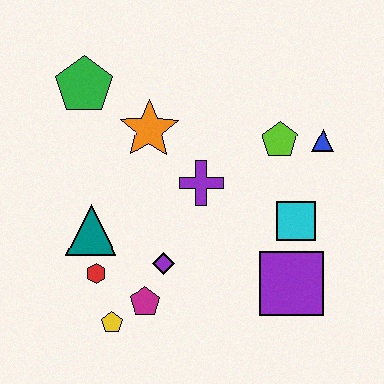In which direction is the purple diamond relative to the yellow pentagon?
The purple diamond is above the yellow pentagon.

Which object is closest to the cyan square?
The purple square is closest to the cyan square.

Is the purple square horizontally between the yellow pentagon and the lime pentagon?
No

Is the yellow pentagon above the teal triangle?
No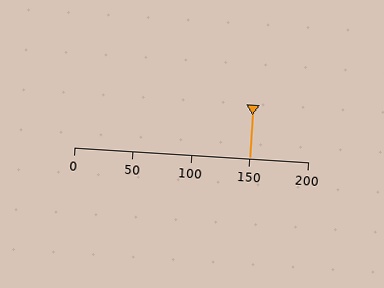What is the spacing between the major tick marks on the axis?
The major ticks are spaced 50 apart.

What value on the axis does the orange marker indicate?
The marker indicates approximately 150.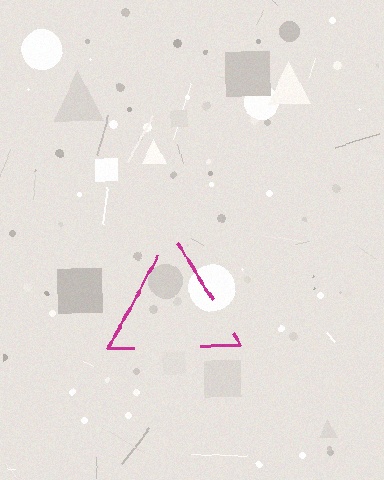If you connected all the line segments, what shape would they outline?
They would outline a triangle.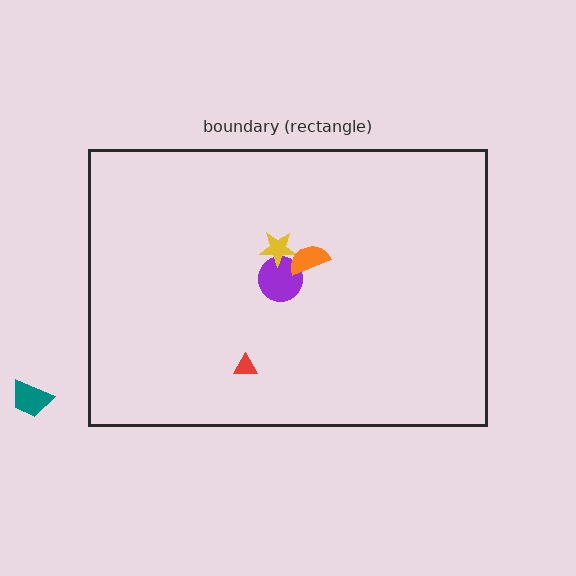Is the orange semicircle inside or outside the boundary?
Inside.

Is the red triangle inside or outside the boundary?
Inside.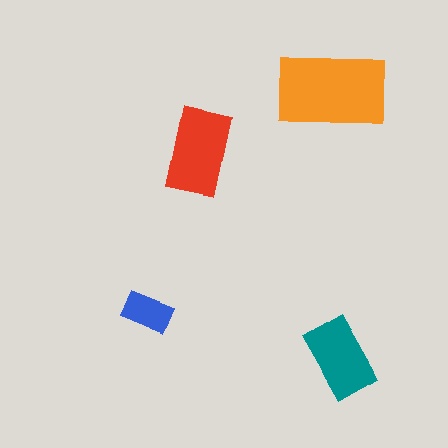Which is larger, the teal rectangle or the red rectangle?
The red one.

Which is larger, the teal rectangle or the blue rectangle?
The teal one.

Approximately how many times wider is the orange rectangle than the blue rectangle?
About 2.5 times wider.